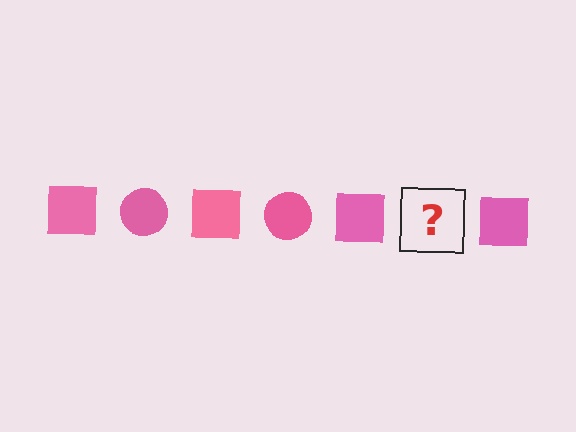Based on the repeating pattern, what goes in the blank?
The blank should be a pink circle.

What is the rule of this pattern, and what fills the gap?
The rule is that the pattern cycles through square, circle shapes in pink. The gap should be filled with a pink circle.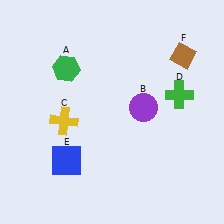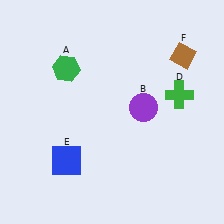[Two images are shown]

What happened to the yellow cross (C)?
The yellow cross (C) was removed in Image 2. It was in the bottom-left area of Image 1.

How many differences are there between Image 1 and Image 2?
There is 1 difference between the two images.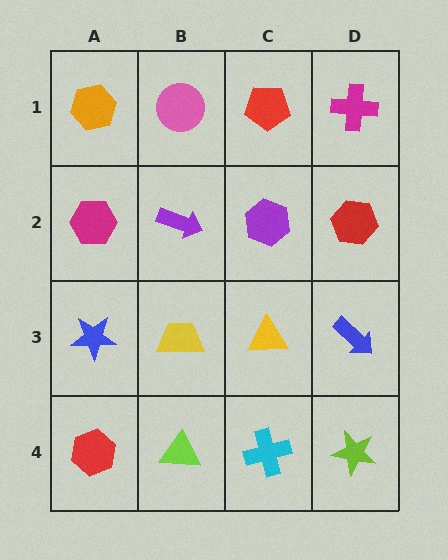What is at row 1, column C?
A red pentagon.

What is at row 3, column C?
A yellow triangle.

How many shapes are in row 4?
4 shapes.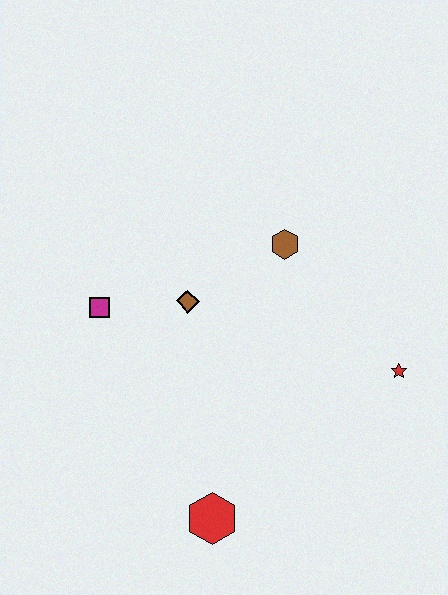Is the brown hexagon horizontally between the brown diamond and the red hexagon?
No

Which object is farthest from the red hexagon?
The brown hexagon is farthest from the red hexagon.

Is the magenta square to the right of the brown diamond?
No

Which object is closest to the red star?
The brown hexagon is closest to the red star.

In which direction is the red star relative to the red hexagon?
The red star is to the right of the red hexagon.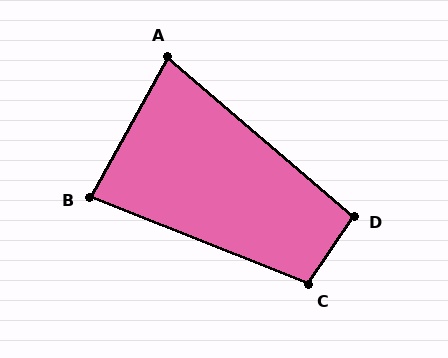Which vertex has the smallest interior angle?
A, at approximately 78 degrees.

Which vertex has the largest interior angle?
C, at approximately 102 degrees.